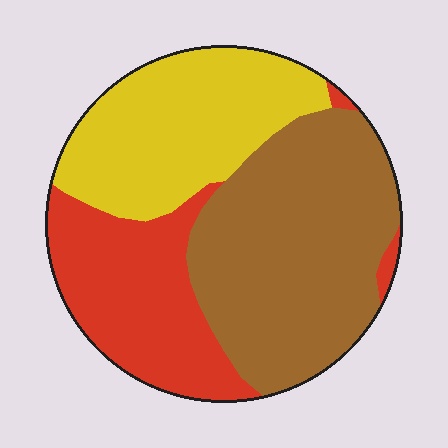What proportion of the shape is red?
Red covers 27% of the shape.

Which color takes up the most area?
Brown, at roughly 45%.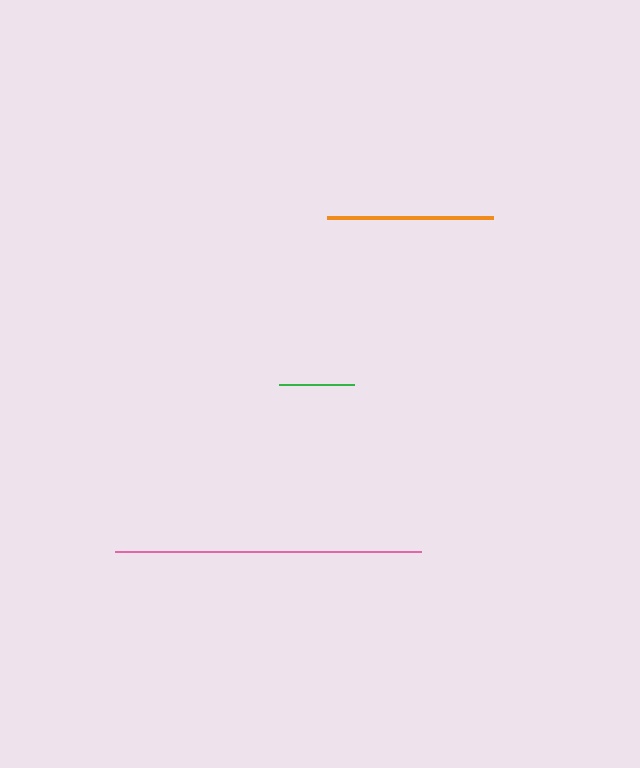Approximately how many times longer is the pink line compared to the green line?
The pink line is approximately 4.1 times the length of the green line.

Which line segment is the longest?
The pink line is the longest at approximately 305 pixels.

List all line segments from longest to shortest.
From longest to shortest: pink, orange, green.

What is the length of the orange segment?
The orange segment is approximately 166 pixels long.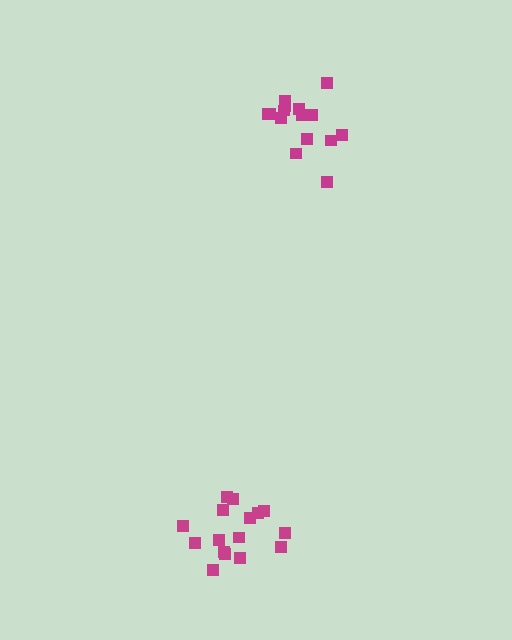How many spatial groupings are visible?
There are 2 spatial groupings.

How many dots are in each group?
Group 1: 16 dots, Group 2: 15 dots (31 total).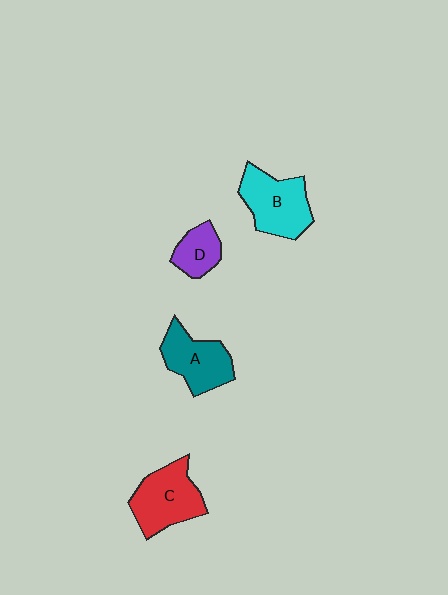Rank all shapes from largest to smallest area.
From largest to smallest: C (red), B (cyan), A (teal), D (purple).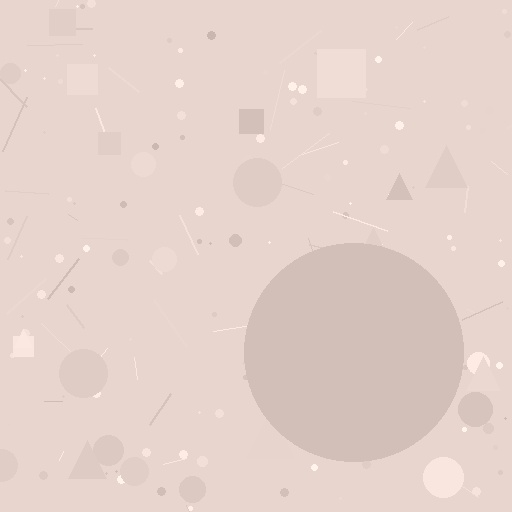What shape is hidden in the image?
A circle is hidden in the image.